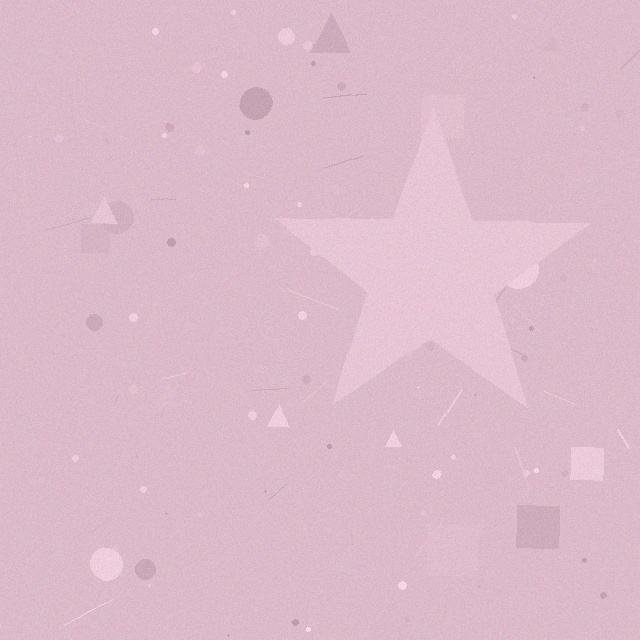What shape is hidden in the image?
A star is hidden in the image.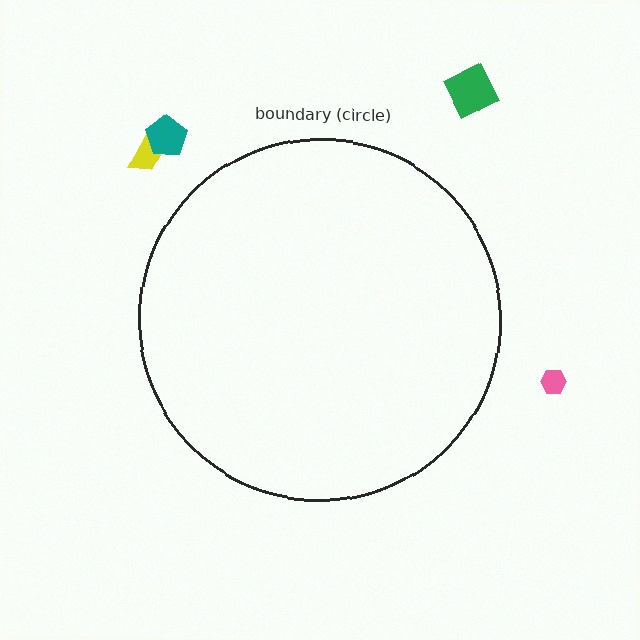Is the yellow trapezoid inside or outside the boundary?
Outside.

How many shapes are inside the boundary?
0 inside, 4 outside.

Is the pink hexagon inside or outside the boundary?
Outside.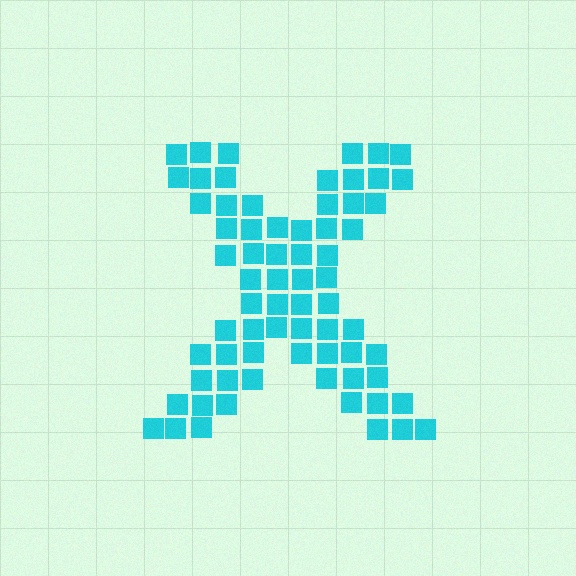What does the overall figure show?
The overall figure shows the letter X.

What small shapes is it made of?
It is made of small squares.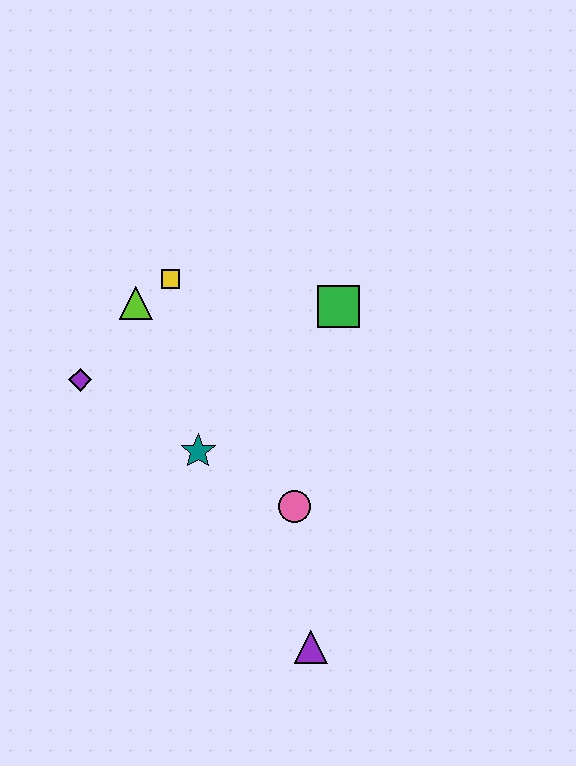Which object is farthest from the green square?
The purple triangle is farthest from the green square.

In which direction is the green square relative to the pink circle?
The green square is above the pink circle.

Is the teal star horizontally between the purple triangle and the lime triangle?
Yes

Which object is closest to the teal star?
The pink circle is closest to the teal star.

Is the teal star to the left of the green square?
Yes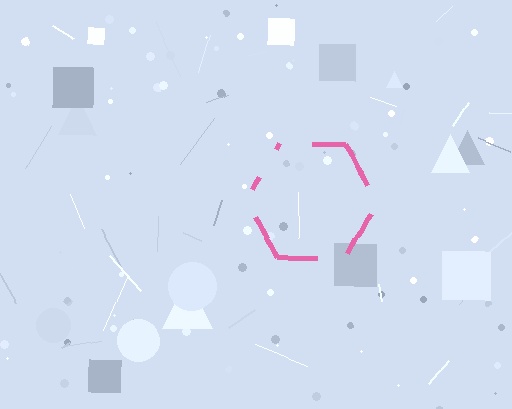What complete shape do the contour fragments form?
The contour fragments form a hexagon.